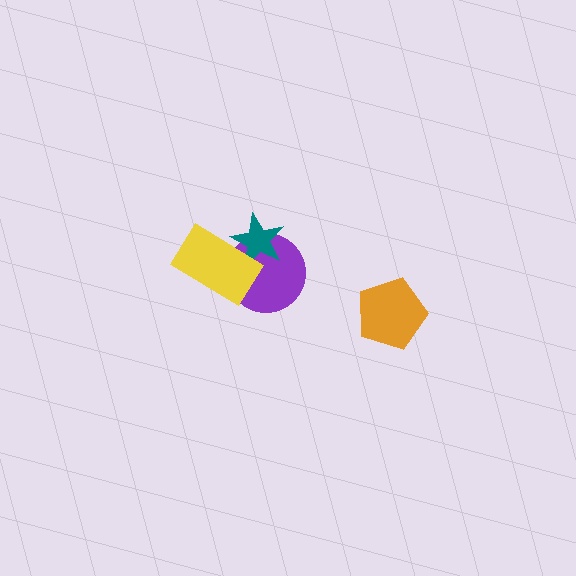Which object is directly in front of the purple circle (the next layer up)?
The teal star is directly in front of the purple circle.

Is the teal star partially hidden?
Yes, it is partially covered by another shape.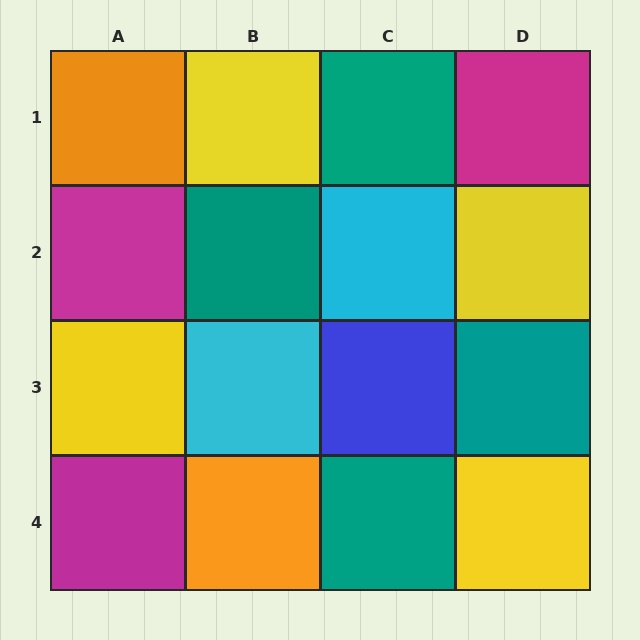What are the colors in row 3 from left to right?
Yellow, cyan, blue, teal.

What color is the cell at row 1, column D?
Magenta.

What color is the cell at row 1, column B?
Yellow.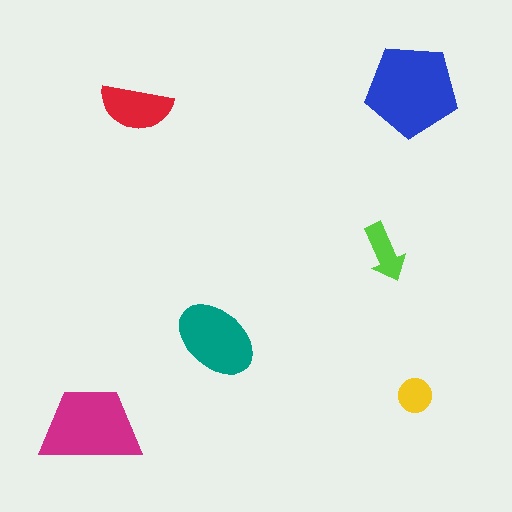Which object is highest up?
The blue pentagon is topmost.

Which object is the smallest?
The yellow circle.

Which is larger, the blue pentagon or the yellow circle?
The blue pentagon.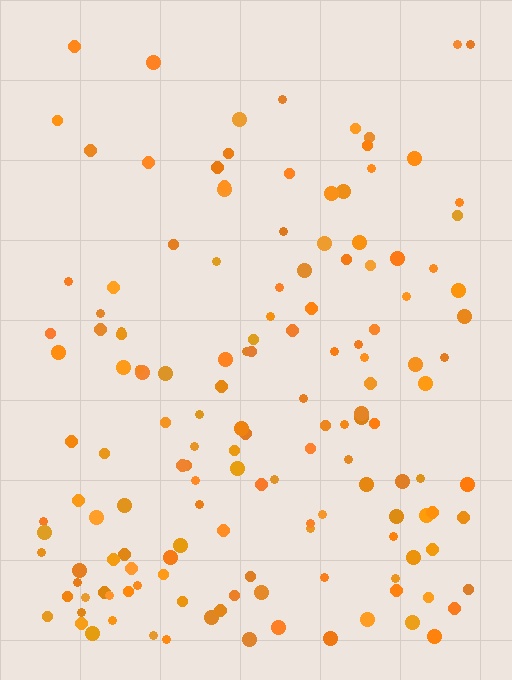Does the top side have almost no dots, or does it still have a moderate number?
Still a moderate number, just noticeably fewer than the bottom.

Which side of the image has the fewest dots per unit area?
The top.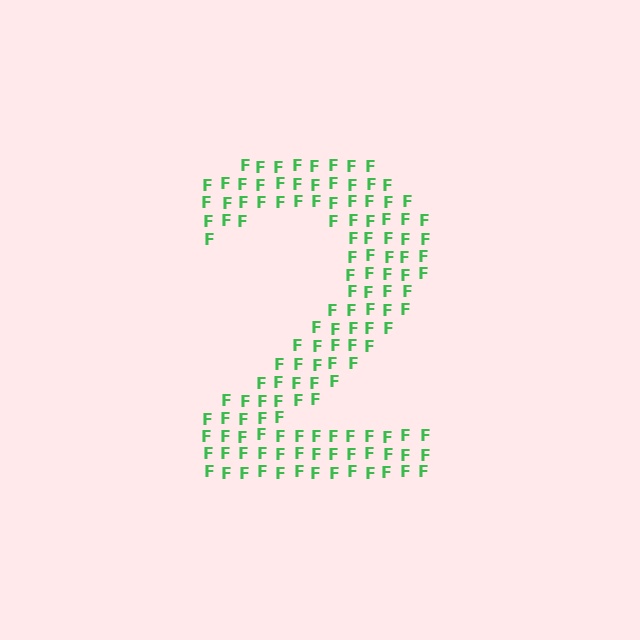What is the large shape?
The large shape is the digit 2.